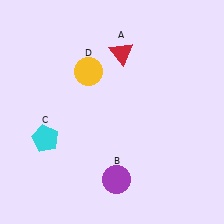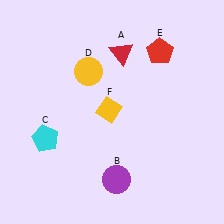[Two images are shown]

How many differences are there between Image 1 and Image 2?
There are 2 differences between the two images.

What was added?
A red pentagon (E), a yellow diamond (F) were added in Image 2.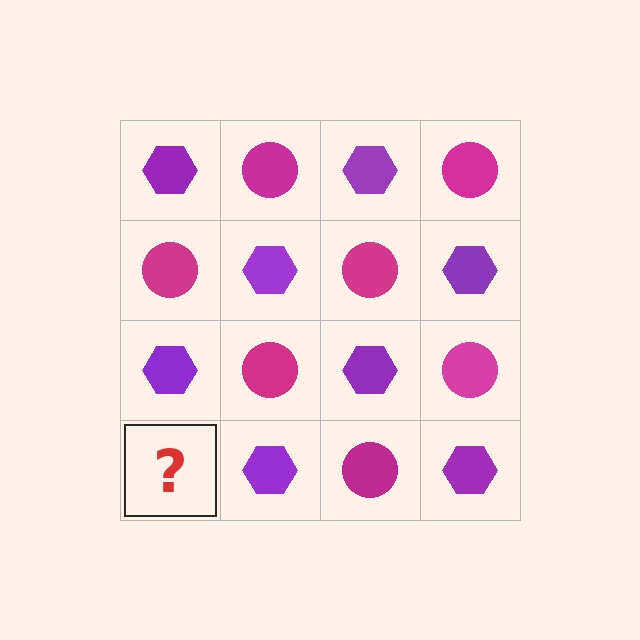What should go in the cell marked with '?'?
The missing cell should contain a magenta circle.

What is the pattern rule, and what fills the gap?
The rule is that it alternates purple hexagon and magenta circle in a checkerboard pattern. The gap should be filled with a magenta circle.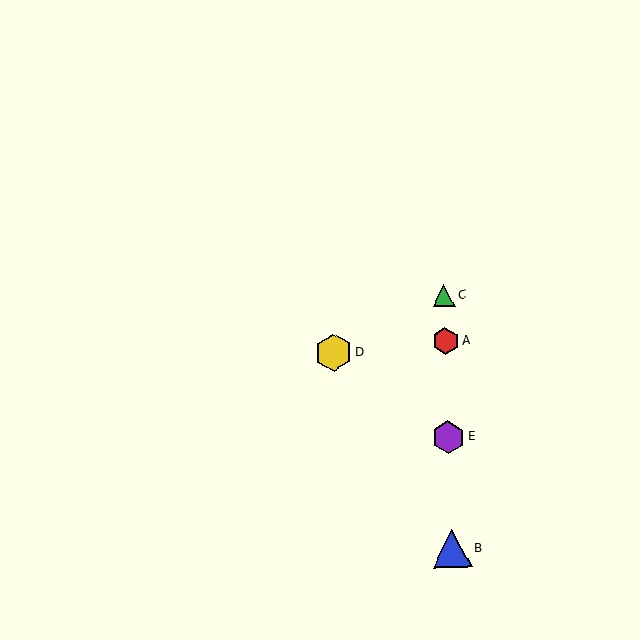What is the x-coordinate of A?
Object A is at x≈446.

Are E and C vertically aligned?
Yes, both are at x≈449.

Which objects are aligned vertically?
Objects A, B, C, E are aligned vertically.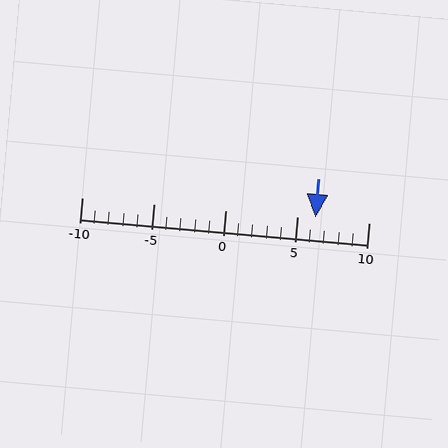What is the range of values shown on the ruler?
The ruler shows values from -10 to 10.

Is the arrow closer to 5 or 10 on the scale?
The arrow is closer to 5.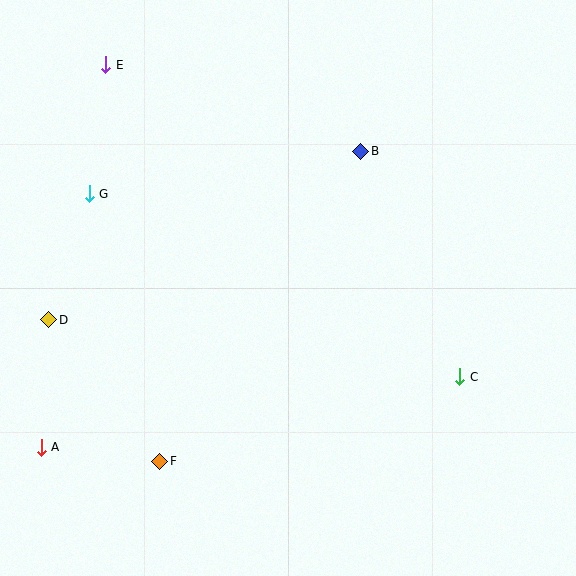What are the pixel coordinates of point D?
Point D is at (49, 320).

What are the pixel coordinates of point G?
Point G is at (89, 194).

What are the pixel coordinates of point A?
Point A is at (41, 447).